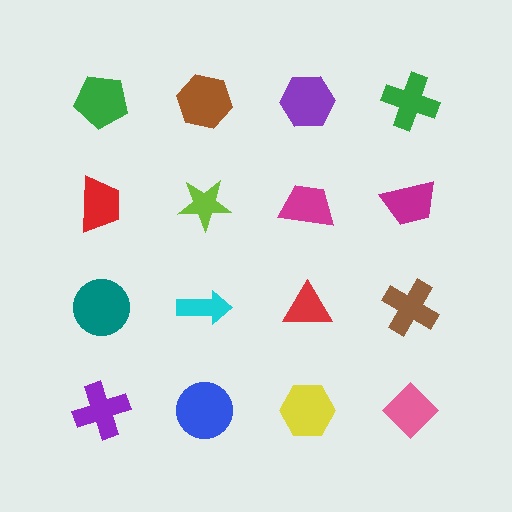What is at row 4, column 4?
A pink diamond.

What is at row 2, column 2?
A lime star.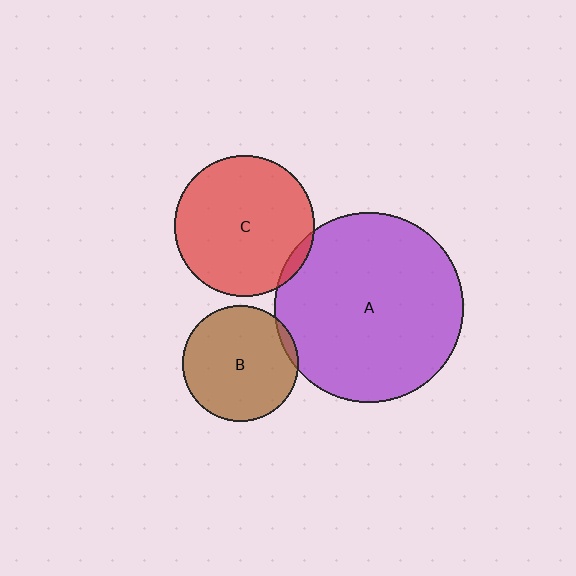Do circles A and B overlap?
Yes.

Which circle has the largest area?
Circle A (purple).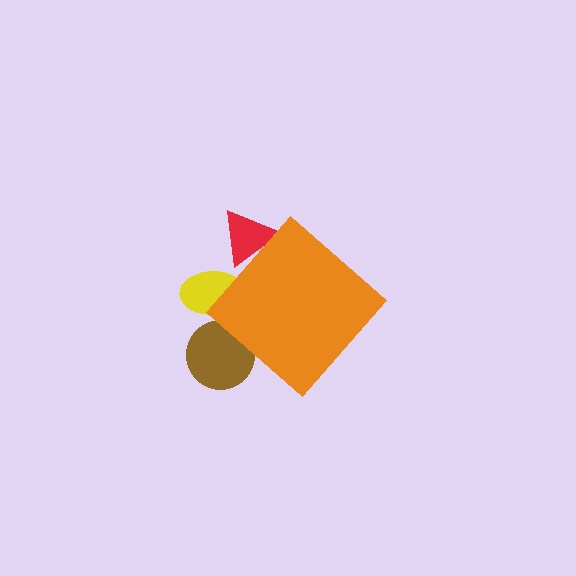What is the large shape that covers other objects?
An orange diamond.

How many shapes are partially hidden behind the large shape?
3 shapes are partially hidden.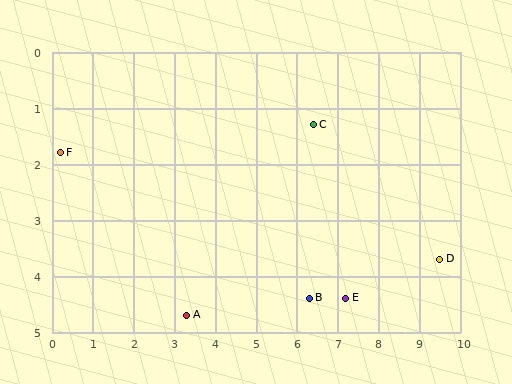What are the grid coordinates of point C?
Point C is at approximately (6.4, 1.3).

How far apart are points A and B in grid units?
Points A and B are about 3.0 grid units apart.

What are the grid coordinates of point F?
Point F is at approximately (0.2, 1.8).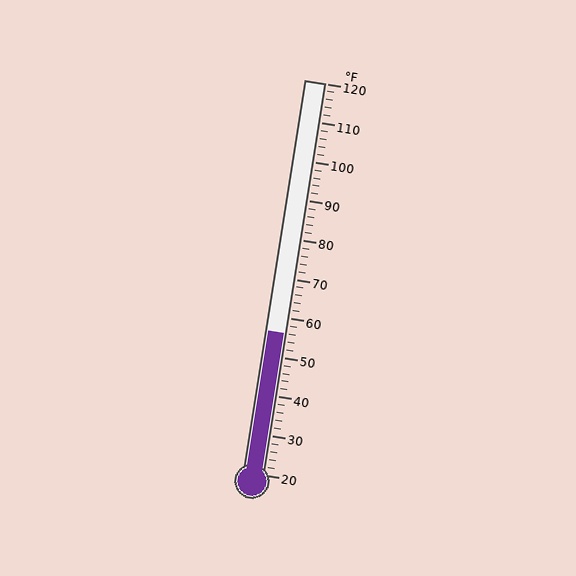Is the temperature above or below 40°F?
The temperature is above 40°F.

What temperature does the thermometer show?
The thermometer shows approximately 56°F.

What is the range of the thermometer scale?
The thermometer scale ranges from 20°F to 120°F.